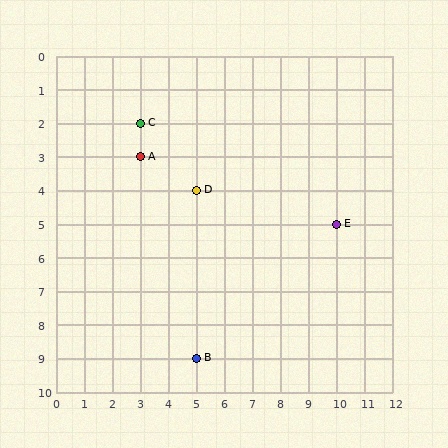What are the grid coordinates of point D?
Point D is at grid coordinates (5, 4).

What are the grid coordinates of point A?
Point A is at grid coordinates (3, 3).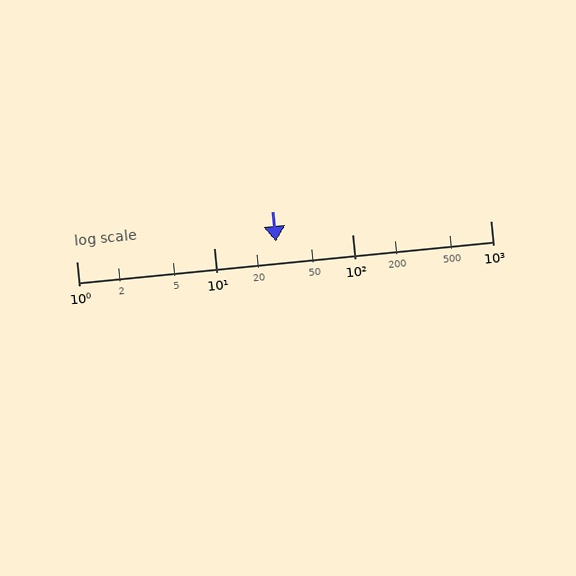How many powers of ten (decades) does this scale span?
The scale spans 3 decades, from 1 to 1000.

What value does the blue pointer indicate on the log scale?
The pointer indicates approximately 28.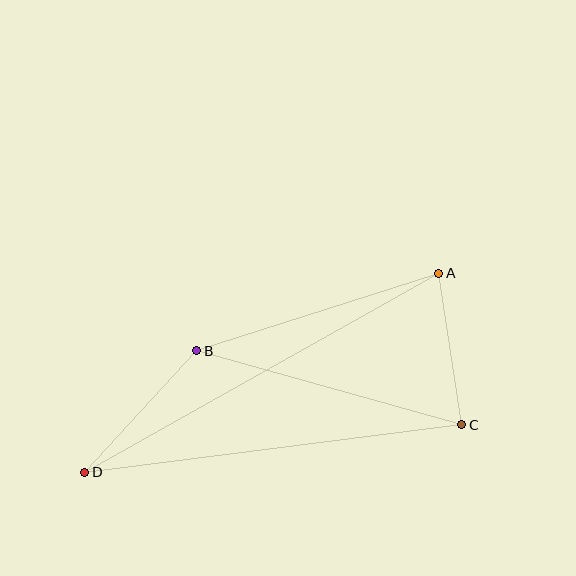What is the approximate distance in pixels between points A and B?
The distance between A and B is approximately 254 pixels.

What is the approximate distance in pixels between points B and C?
The distance between B and C is approximately 275 pixels.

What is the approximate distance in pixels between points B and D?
The distance between B and D is approximately 165 pixels.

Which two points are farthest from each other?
Points A and D are farthest from each other.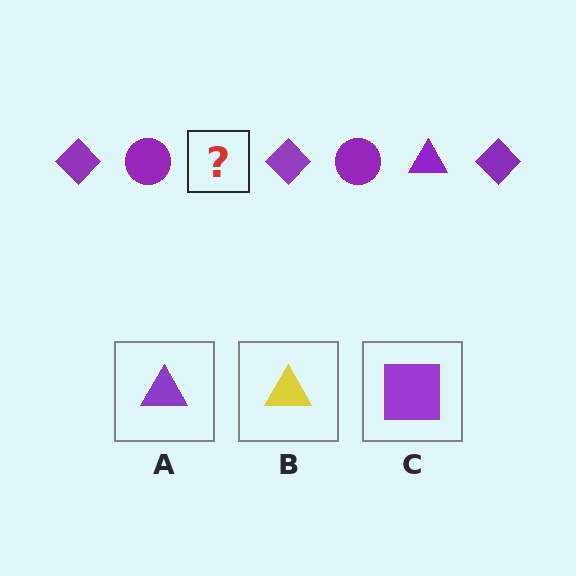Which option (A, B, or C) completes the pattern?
A.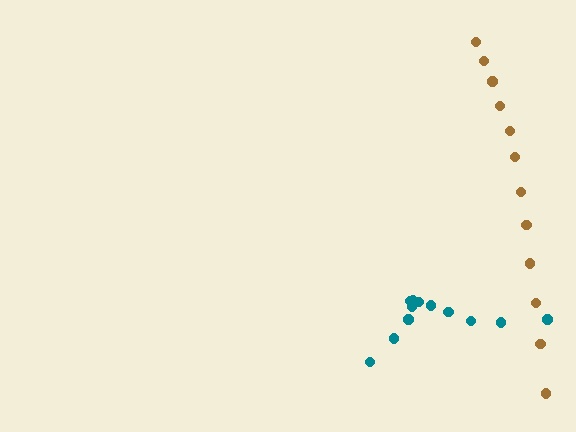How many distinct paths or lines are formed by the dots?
There are 2 distinct paths.